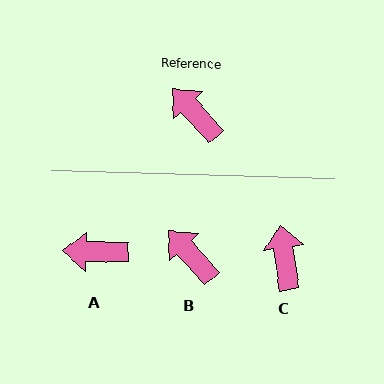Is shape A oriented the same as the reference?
No, it is off by about 47 degrees.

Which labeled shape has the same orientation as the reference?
B.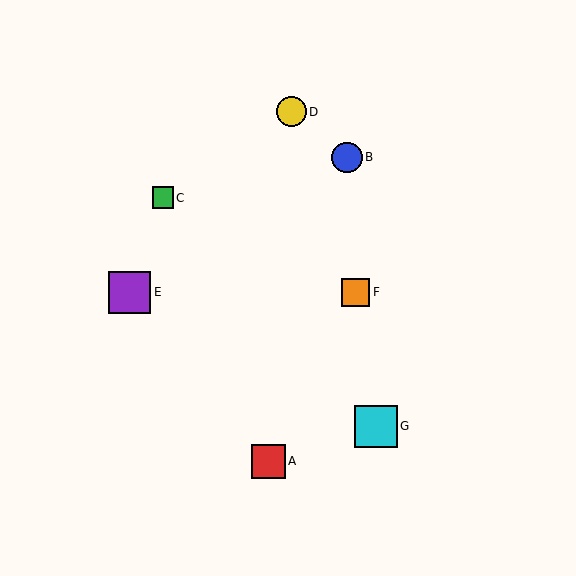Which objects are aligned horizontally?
Objects E, F are aligned horizontally.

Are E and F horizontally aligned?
Yes, both are at y≈292.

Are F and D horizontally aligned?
No, F is at y≈292 and D is at y≈112.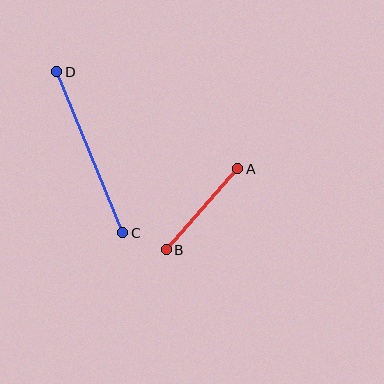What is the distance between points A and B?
The distance is approximately 108 pixels.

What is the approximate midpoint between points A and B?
The midpoint is at approximately (202, 209) pixels.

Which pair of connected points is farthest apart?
Points C and D are farthest apart.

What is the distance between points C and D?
The distance is approximately 174 pixels.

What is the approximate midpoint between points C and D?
The midpoint is at approximately (90, 152) pixels.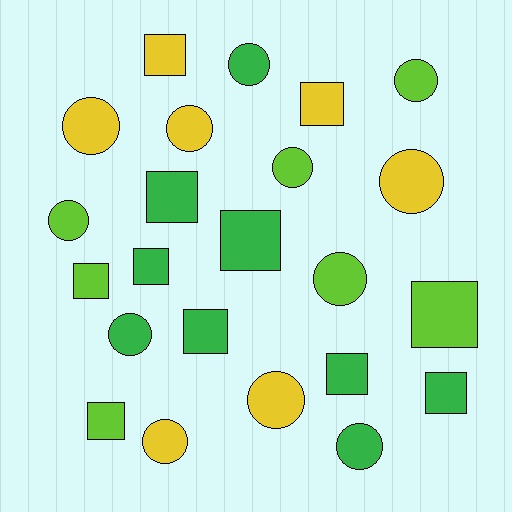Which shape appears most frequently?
Circle, with 12 objects.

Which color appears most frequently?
Green, with 9 objects.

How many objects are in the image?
There are 23 objects.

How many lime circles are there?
There are 4 lime circles.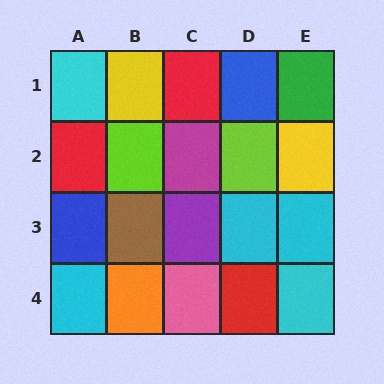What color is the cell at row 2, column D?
Lime.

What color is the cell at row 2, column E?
Yellow.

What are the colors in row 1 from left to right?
Cyan, yellow, red, blue, green.